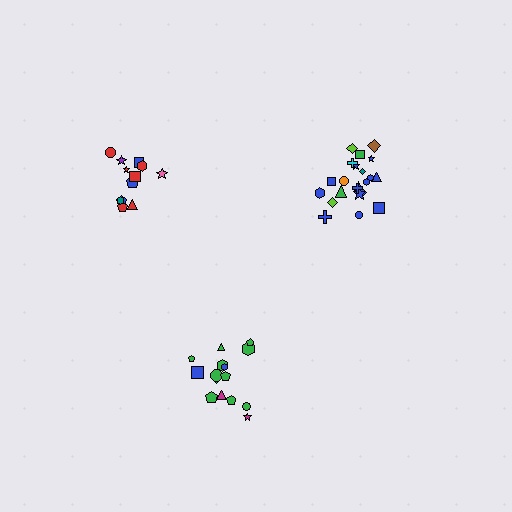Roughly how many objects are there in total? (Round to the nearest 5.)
Roughly 50 objects in total.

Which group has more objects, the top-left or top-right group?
The top-right group.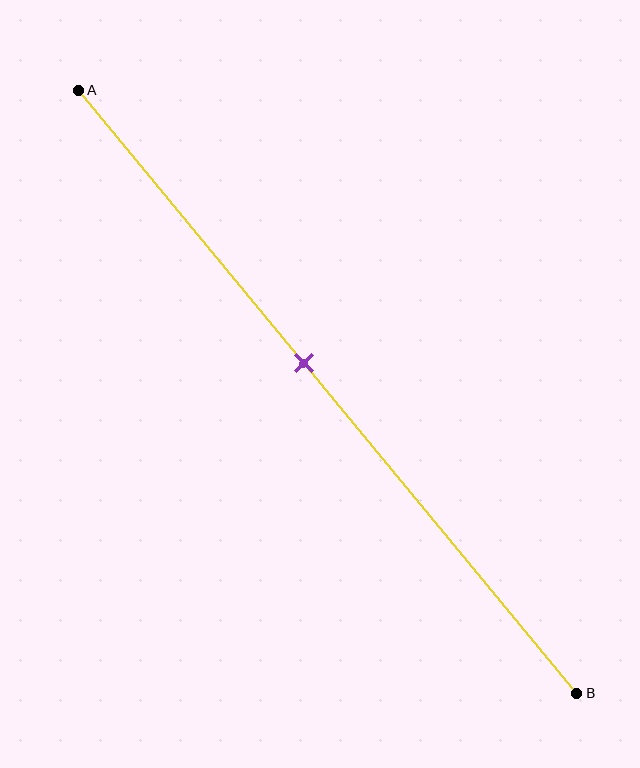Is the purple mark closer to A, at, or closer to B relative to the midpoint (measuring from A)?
The purple mark is closer to point A than the midpoint of segment AB.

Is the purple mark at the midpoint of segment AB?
No, the mark is at about 45% from A, not at the 50% midpoint.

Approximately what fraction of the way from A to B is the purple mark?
The purple mark is approximately 45% of the way from A to B.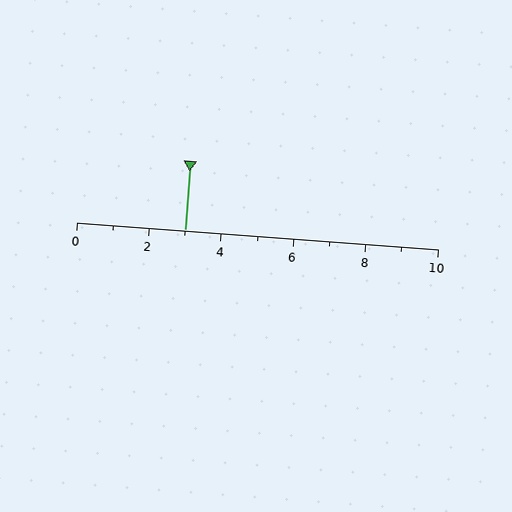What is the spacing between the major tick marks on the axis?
The major ticks are spaced 2 apart.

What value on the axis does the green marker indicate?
The marker indicates approximately 3.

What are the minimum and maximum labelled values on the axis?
The axis runs from 0 to 10.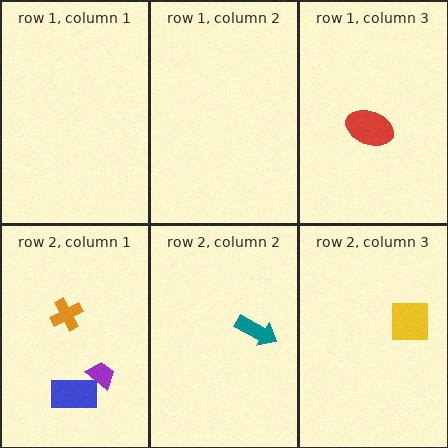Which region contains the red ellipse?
The row 1, column 3 region.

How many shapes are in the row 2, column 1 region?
3.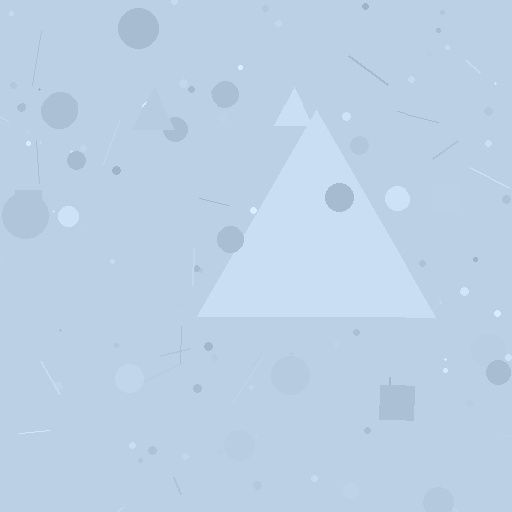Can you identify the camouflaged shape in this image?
The camouflaged shape is a triangle.